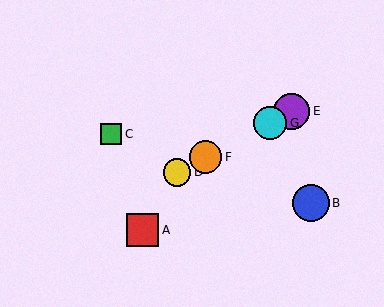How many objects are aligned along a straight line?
4 objects (D, E, F, G) are aligned along a straight line.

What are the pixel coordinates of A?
Object A is at (143, 230).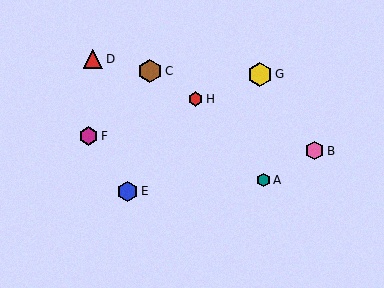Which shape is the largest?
The yellow hexagon (labeled G) is the largest.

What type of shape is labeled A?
Shape A is a teal hexagon.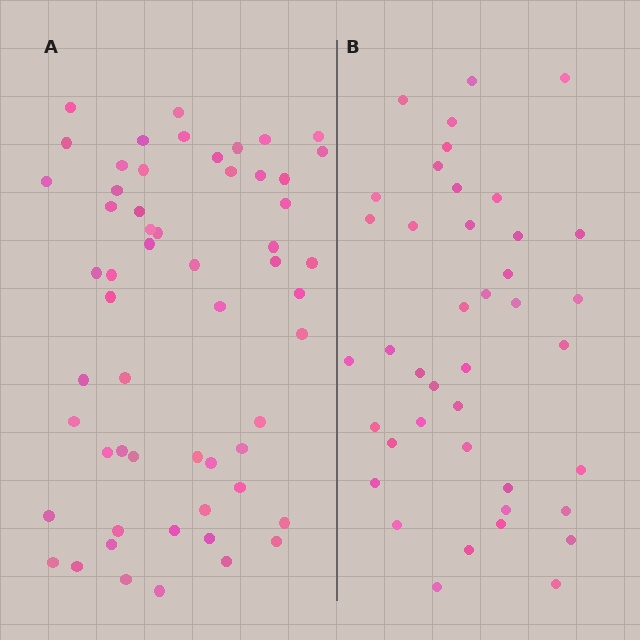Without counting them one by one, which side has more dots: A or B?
Region A (the left region) has more dots.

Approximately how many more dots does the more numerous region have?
Region A has approximately 15 more dots than region B.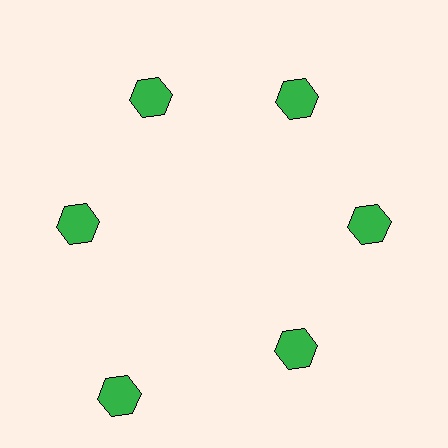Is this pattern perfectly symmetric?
No. The 6 green hexagons are arranged in a ring, but one element near the 7 o'clock position is pushed outward from the center, breaking the 6-fold rotational symmetry.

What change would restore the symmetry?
The symmetry would be restored by moving it inward, back onto the ring so that all 6 hexagons sit at equal angles and equal distance from the center.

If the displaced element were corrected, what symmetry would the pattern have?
It would have 6-fold rotational symmetry — the pattern would map onto itself every 60 degrees.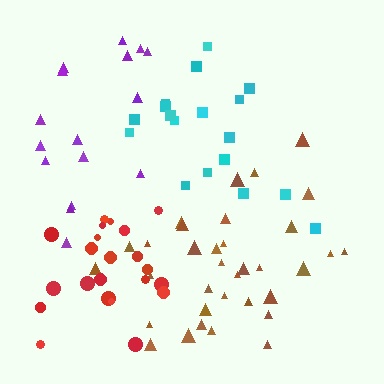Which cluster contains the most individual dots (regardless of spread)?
Brown (35).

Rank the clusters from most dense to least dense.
red, brown, cyan, purple.